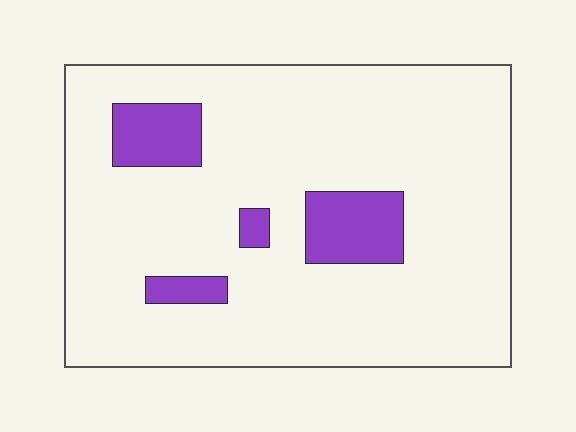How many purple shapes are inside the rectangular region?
4.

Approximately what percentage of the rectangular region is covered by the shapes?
Approximately 10%.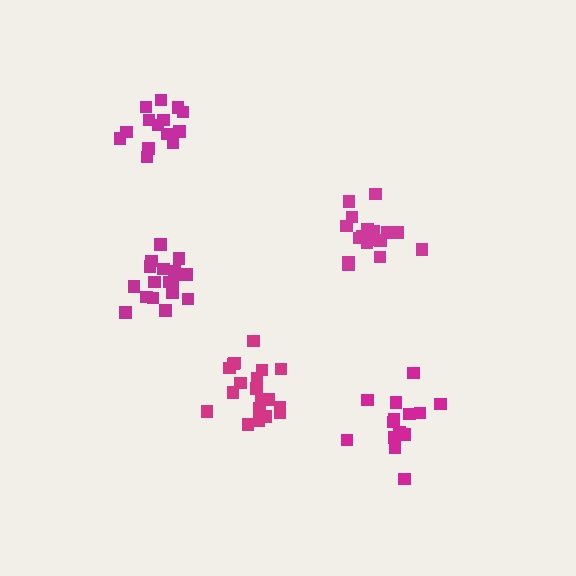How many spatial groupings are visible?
There are 5 spatial groupings.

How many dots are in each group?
Group 1: 14 dots, Group 2: 19 dots, Group 3: 18 dots, Group 4: 18 dots, Group 5: 15 dots (84 total).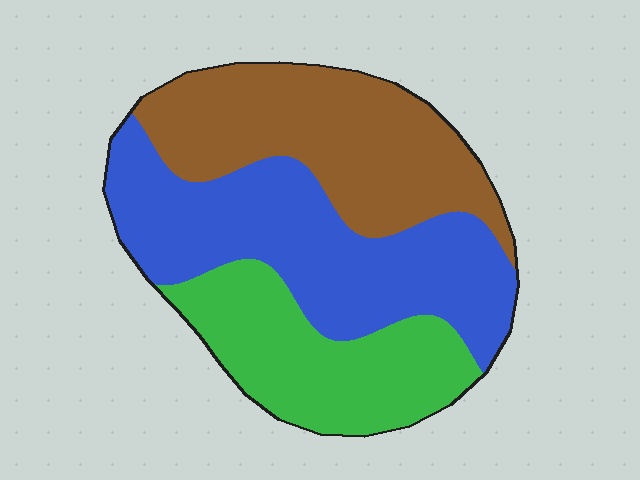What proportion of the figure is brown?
Brown takes up about one third (1/3) of the figure.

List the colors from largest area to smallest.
From largest to smallest: blue, brown, green.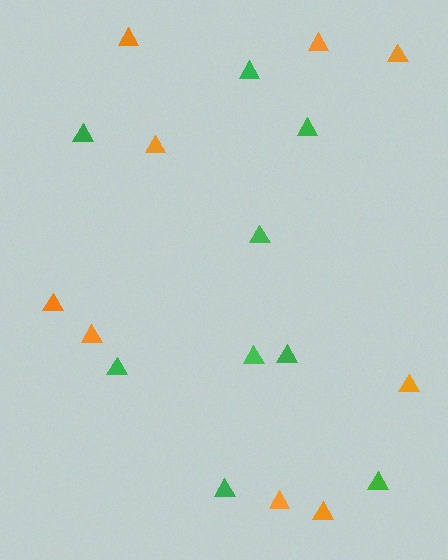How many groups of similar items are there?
There are 2 groups: one group of orange triangles (9) and one group of green triangles (9).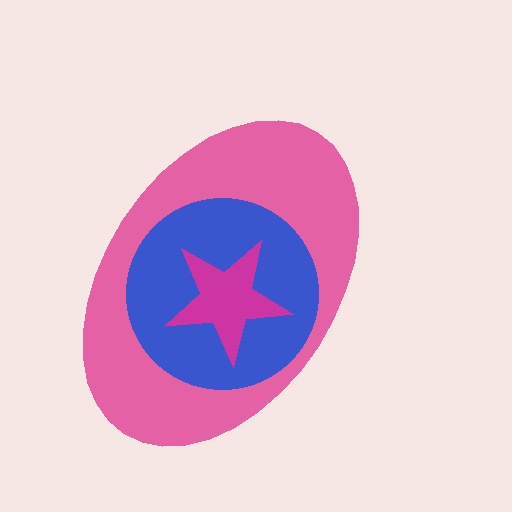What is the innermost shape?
The magenta star.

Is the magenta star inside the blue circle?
Yes.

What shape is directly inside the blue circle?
The magenta star.